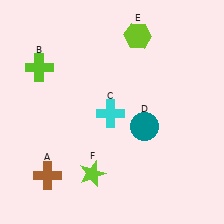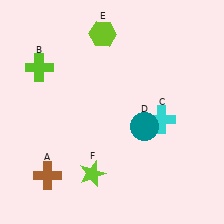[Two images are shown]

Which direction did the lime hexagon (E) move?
The lime hexagon (E) moved left.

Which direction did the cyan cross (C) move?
The cyan cross (C) moved right.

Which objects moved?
The objects that moved are: the cyan cross (C), the lime hexagon (E).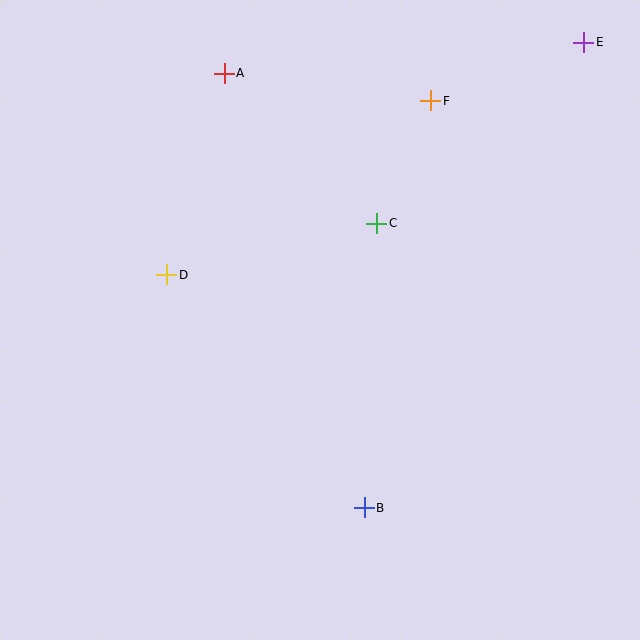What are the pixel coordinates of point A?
Point A is at (224, 73).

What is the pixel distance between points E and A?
The distance between E and A is 361 pixels.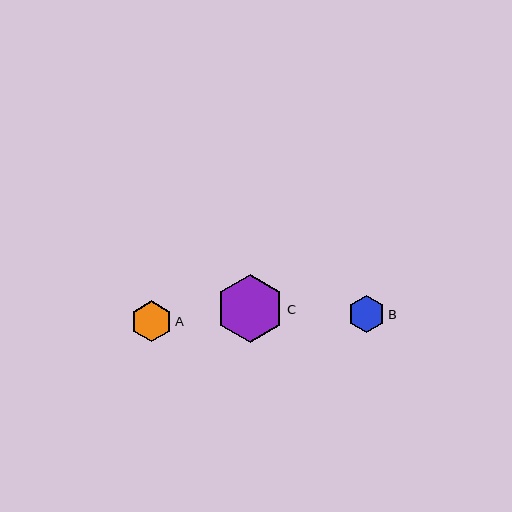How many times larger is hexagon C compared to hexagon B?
Hexagon C is approximately 1.9 times the size of hexagon B.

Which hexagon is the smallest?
Hexagon B is the smallest with a size of approximately 37 pixels.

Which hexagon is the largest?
Hexagon C is the largest with a size of approximately 68 pixels.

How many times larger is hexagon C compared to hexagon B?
Hexagon C is approximately 1.9 times the size of hexagon B.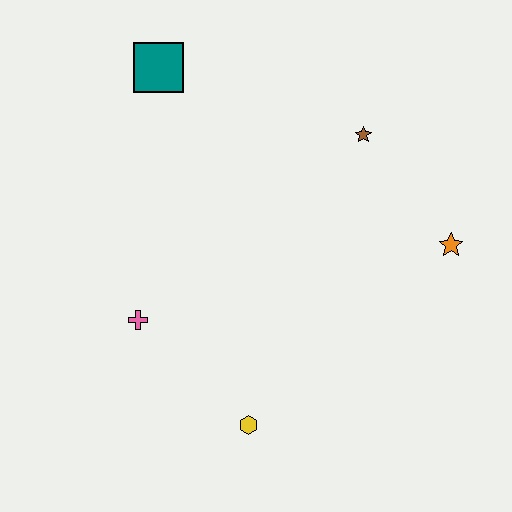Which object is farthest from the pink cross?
The orange star is farthest from the pink cross.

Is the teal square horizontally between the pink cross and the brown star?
Yes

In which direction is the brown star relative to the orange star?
The brown star is above the orange star.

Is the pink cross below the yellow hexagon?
No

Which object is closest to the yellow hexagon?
The pink cross is closest to the yellow hexagon.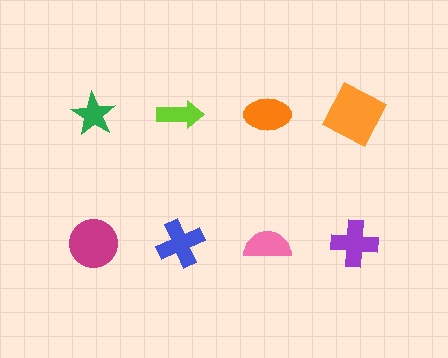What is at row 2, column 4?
A purple cross.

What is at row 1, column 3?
An orange ellipse.